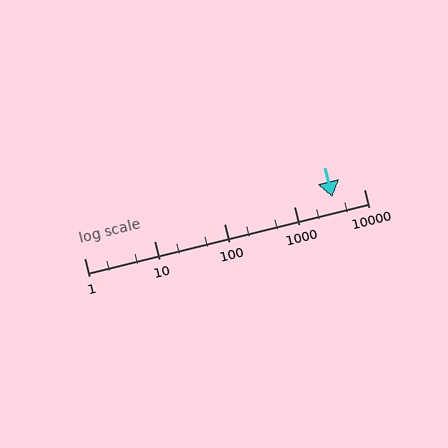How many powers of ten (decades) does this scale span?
The scale spans 4 decades, from 1 to 10000.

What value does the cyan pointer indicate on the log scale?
The pointer indicates approximately 3500.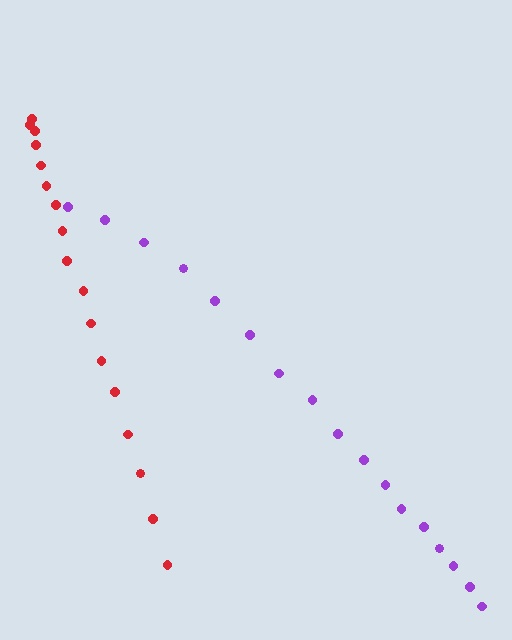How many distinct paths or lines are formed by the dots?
There are 2 distinct paths.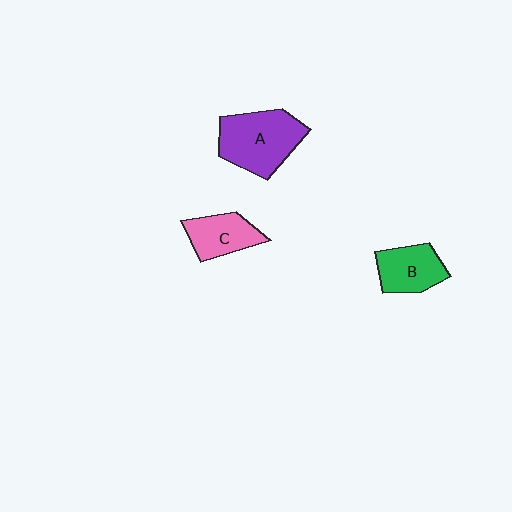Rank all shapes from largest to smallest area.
From largest to smallest: A (purple), B (green), C (pink).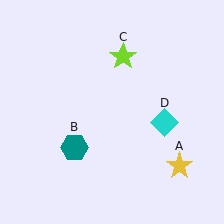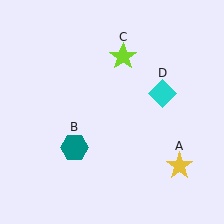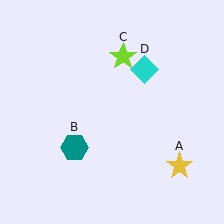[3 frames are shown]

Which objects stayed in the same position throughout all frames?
Yellow star (object A) and teal hexagon (object B) and lime star (object C) remained stationary.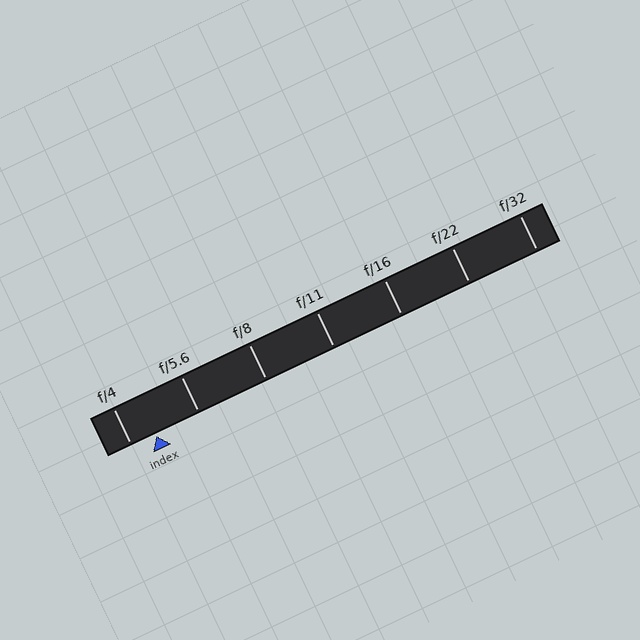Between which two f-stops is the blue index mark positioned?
The index mark is between f/4 and f/5.6.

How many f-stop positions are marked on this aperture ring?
There are 7 f-stop positions marked.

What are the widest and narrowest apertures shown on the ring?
The widest aperture shown is f/4 and the narrowest is f/32.